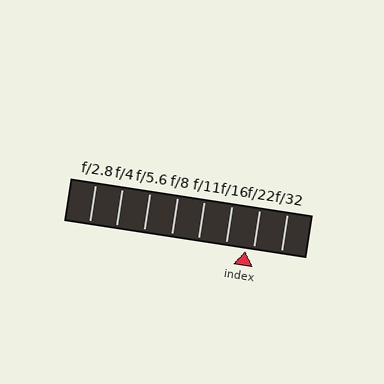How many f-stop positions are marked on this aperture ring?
There are 8 f-stop positions marked.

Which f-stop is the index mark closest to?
The index mark is closest to f/22.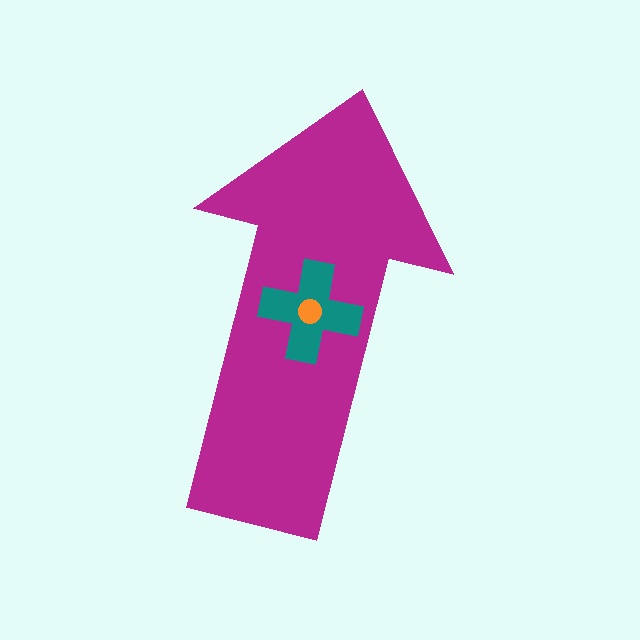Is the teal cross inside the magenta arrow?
Yes.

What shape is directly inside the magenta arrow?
The teal cross.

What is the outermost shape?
The magenta arrow.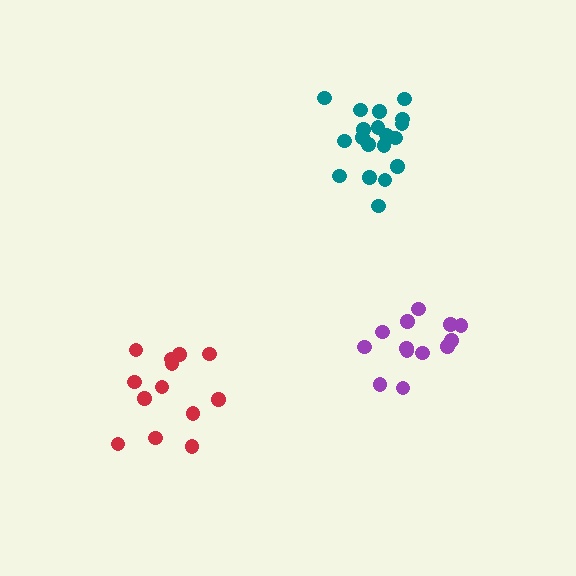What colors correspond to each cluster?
The clusters are colored: teal, red, purple.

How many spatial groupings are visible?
There are 3 spatial groupings.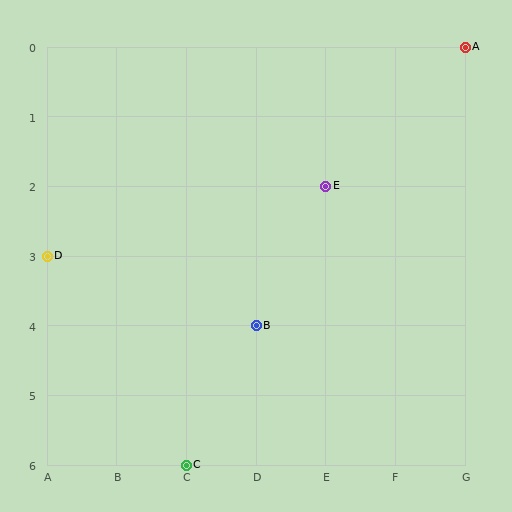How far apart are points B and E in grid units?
Points B and E are 1 column and 2 rows apart (about 2.2 grid units diagonally).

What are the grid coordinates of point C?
Point C is at grid coordinates (C, 6).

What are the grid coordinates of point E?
Point E is at grid coordinates (E, 2).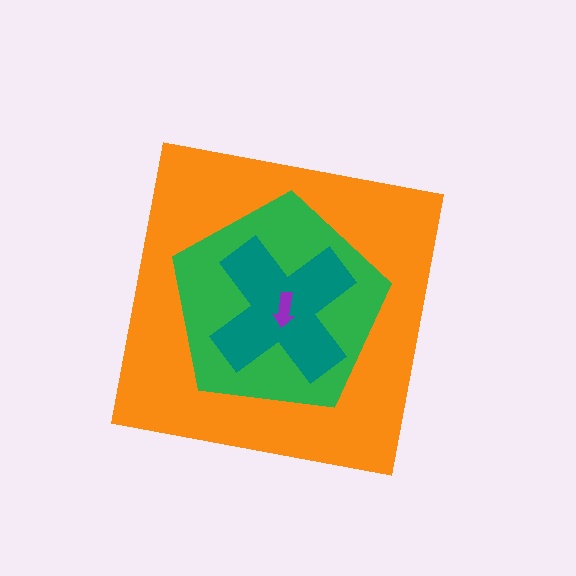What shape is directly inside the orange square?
The green pentagon.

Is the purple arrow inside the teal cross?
Yes.